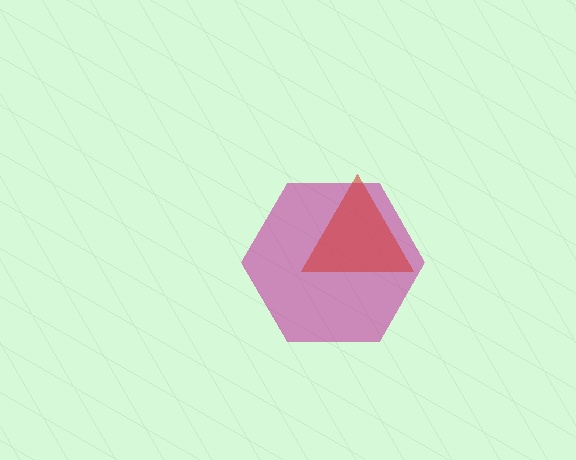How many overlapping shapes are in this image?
There are 2 overlapping shapes in the image.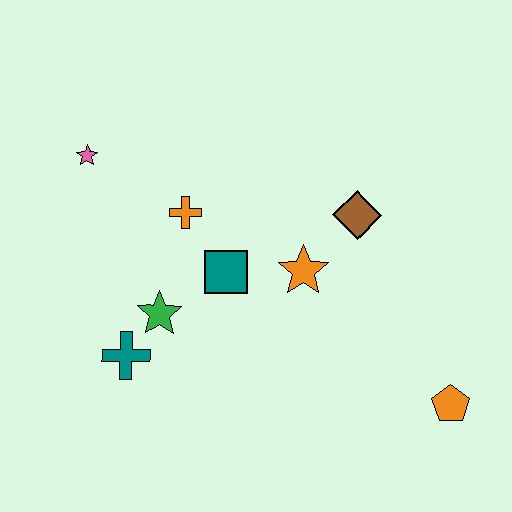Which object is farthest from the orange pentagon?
The pink star is farthest from the orange pentagon.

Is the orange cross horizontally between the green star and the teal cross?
No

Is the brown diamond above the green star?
Yes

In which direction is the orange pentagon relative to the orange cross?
The orange pentagon is to the right of the orange cross.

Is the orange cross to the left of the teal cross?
No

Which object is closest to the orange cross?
The teal square is closest to the orange cross.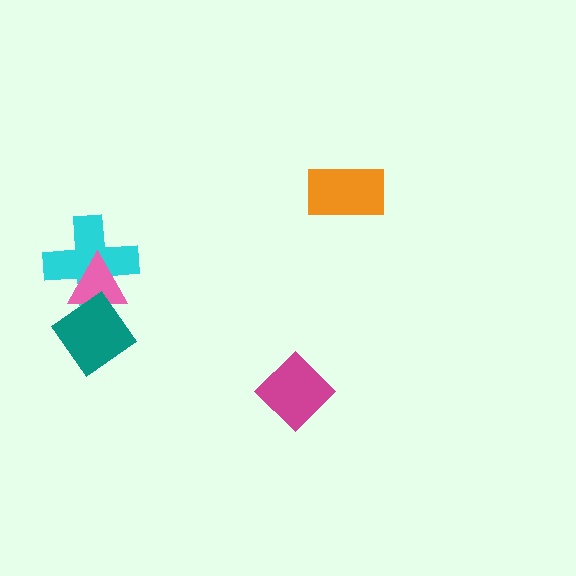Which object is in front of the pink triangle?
The teal diamond is in front of the pink triangle.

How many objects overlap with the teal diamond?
2 objects overlap with the teal diamond.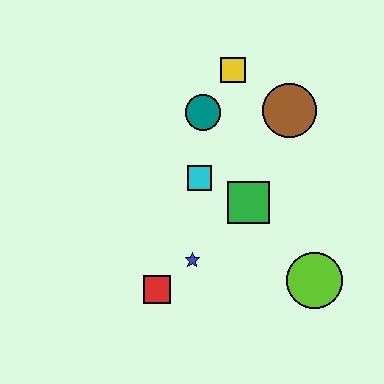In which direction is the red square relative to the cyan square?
The red square is below the cyan square.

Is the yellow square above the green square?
Yes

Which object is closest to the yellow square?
The teal circle is closest to the yellow square.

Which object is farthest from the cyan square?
The lime circle is farthest from the cyan square.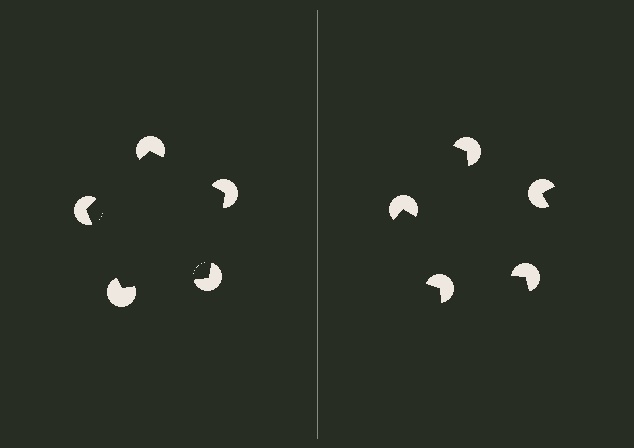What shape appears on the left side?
An illusory pentagon.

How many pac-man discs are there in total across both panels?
10 — 5 on each side.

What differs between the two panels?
The pac-man discs are positioned identically on both sides; only the wedge orientations differ. On the left they align to a pentagon; on the right they are misaligned.